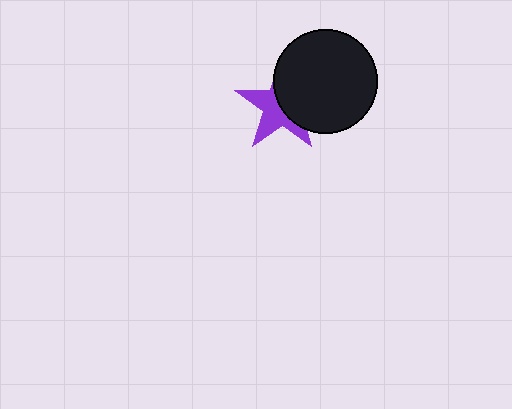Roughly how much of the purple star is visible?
About half of it is visible (roughly 51%).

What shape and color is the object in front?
The object in front is a black circle.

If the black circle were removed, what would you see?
You would see the complete purple star.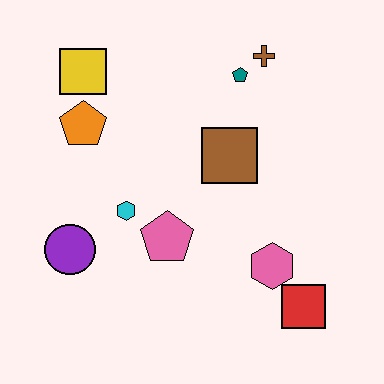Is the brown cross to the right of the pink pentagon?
Yes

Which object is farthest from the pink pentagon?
The brown cross is farthest from the pink pentagon.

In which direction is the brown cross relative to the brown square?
The brown cross is above the brown square.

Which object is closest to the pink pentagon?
The cyan hexagon is closest to the pink pentagon.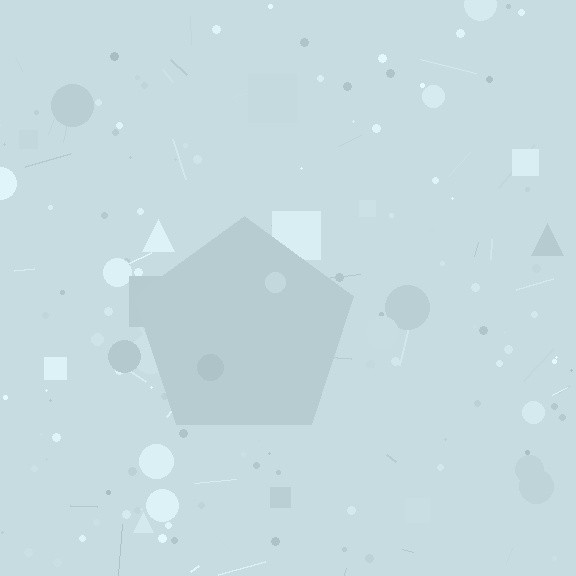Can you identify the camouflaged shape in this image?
The camouflaged shape is a pentagon.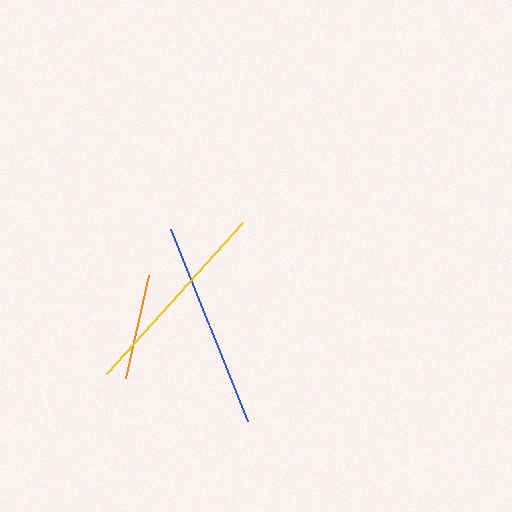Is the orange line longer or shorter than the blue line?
The blue line is longer than the orange line.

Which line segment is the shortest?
The orange line is the shortest at approximately 105 pixels.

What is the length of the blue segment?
The blue segment is approximately 207 pixels long.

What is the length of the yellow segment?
The yellow segment is approximately 203 pixels long.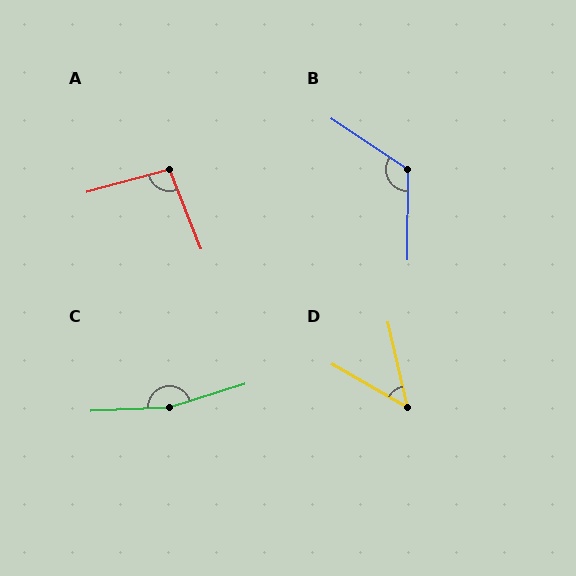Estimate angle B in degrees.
Approximately 124 degrees.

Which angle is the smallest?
D, at approximately 47 degrees.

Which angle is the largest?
C, at approximately 165 degrees.